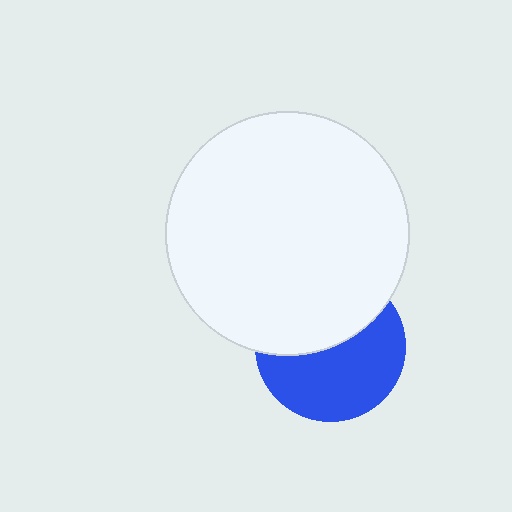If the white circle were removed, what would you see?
You would see the complete blue circle.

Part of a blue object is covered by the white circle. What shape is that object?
It is a circle.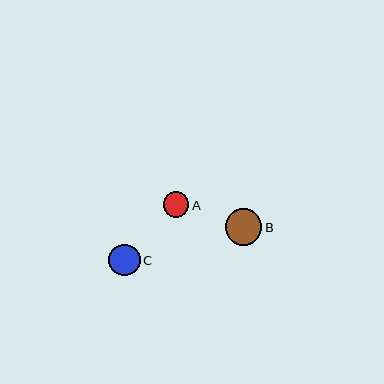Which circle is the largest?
Circle B is the largest with a size of approximately 37 pixels.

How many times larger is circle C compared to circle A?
Circle C is approximately 1.2 times the size of circle A.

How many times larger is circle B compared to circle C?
Circle B is approximately 1.2 times the size of circle C.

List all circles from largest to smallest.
From largest to smallest: B, C, A.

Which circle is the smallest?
Circle A is the smallest with a size of approximately 26 pixels.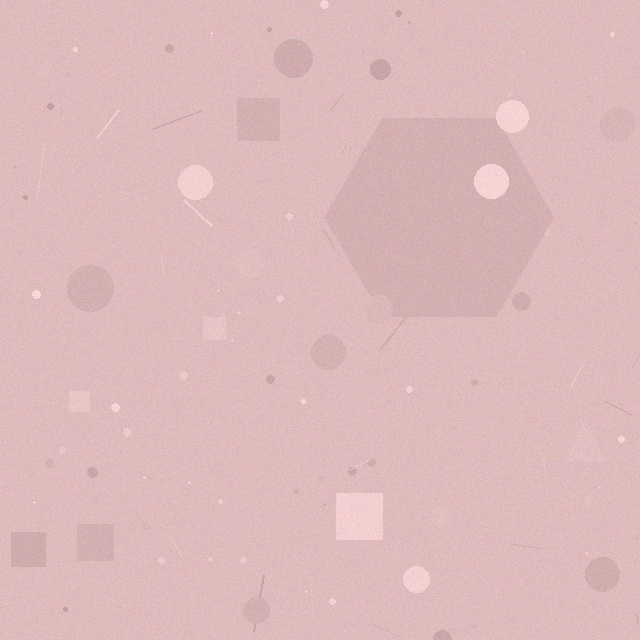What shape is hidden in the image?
A hexagon is hidden in the image.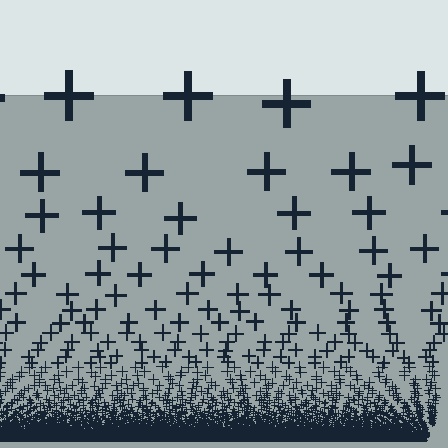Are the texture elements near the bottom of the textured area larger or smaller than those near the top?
Smaller. The gradient is inverted — elements near the bottom are smaller and denser.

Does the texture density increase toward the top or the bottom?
Density increases toward the bottom.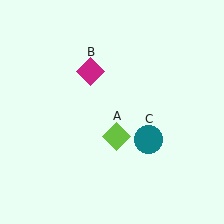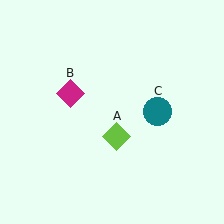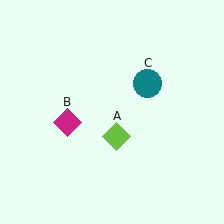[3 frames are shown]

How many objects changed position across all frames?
2 objects changed position: magenta diamond (object B), teal circle (object C).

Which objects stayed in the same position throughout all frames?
Lime diamond (object A) remained stationary.